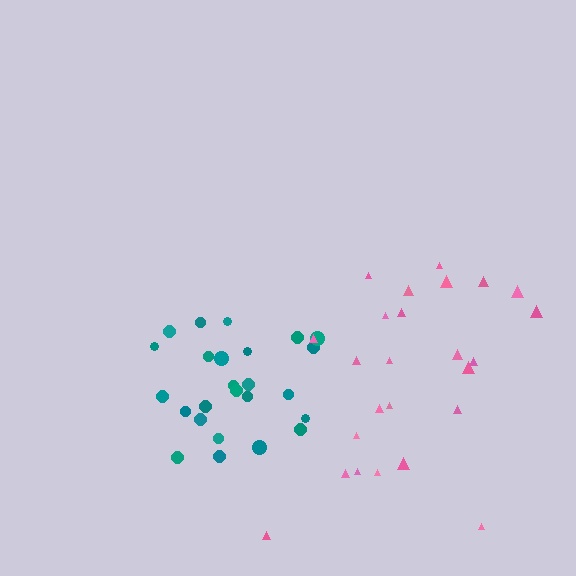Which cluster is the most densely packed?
Teal.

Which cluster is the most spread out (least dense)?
Pink.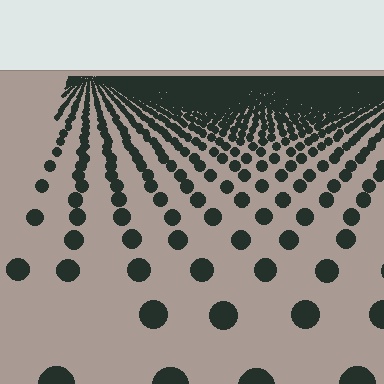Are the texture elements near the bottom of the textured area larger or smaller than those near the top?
Larger. Near the bottom, elements are closer to the viewer and appear at a bigger on-screen size.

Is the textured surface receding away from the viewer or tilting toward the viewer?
The surface is receding away from the viewer. Texture elements get smaller and denser toward the top.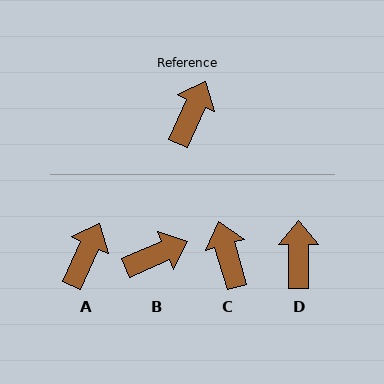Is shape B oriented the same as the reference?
No, it is off by about 43 degrees.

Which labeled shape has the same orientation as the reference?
A.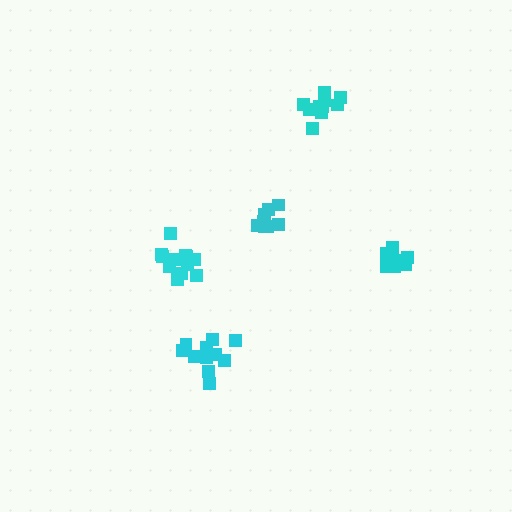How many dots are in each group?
Group 1: 12 dots, Group 2: 10 dots, Group 3: 8 dots, Group 4: 11 dots, Group 5: 9 dots (50 total).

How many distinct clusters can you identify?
There are 5 distinct clusters.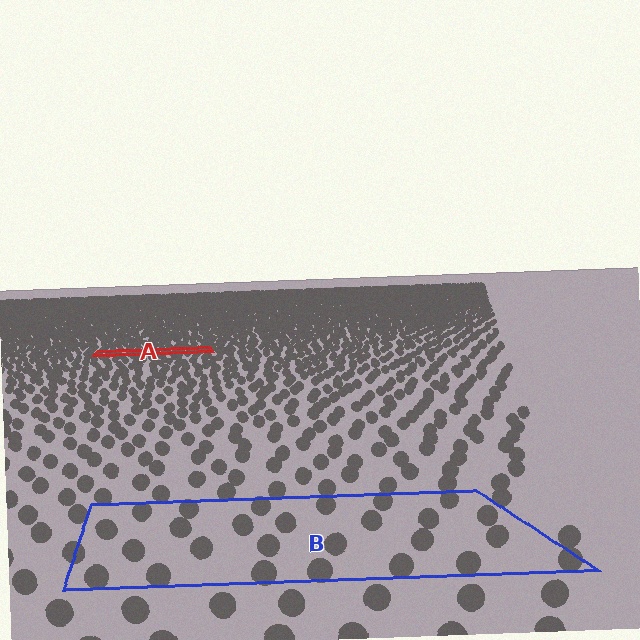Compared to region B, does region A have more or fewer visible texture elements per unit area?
Region A has more texture elements per unit area — they are packed more densely because it is farther away.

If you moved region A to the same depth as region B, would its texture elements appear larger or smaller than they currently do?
They would appear larger. At a closer depth, the same texture elements are projected at a bigger on-screen size.